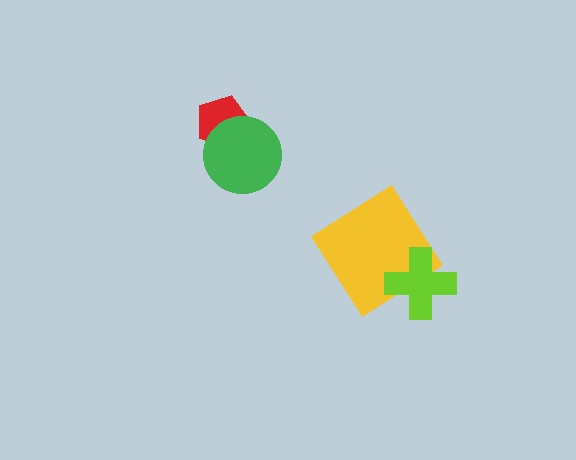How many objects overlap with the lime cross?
1 object overlaps with the lime cross.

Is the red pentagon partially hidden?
Yes, it is partially covered by another shape.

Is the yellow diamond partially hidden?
Yes, it is partially covered by another shape.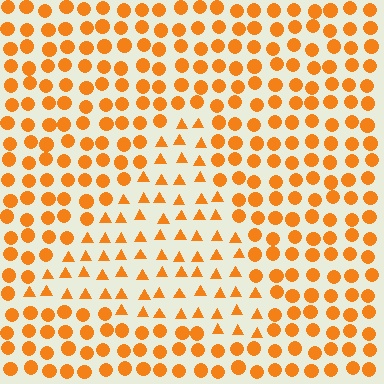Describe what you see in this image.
The image is filled with small orange elements arranged in a uniform grid. A triangle-shaped region contains triangles, while the surrounding area contains circles. The boundary is defined purely by the change in element shape.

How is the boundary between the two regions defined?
The boundary is defined by a change in element shape: triangles inside vs. circles outside. All elements share the same color and spacing.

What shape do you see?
I see a triangle.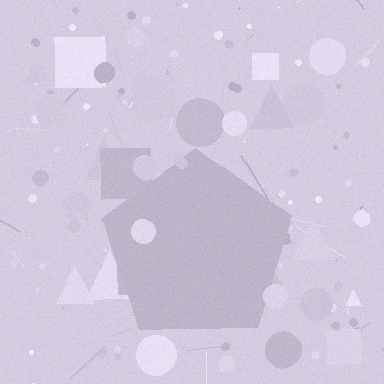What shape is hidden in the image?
A pentagon is hidden in the image.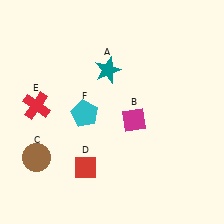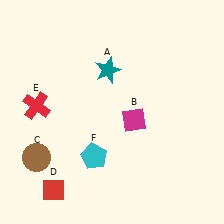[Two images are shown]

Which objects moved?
The objects that moved are: the red diamond (D), the cyan pentagon (F).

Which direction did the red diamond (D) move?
The red diamond (D) moved left.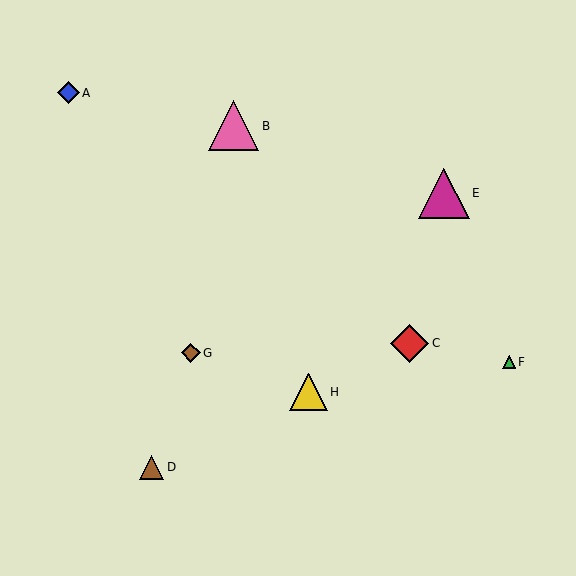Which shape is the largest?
The magenta triangle (labeled E) is the largest.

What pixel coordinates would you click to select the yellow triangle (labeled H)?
Click at (308, 392) to select the yellow triangle H.